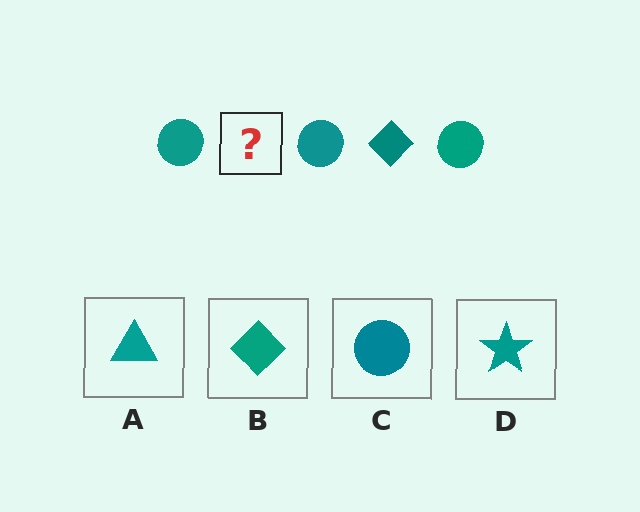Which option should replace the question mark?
Option B.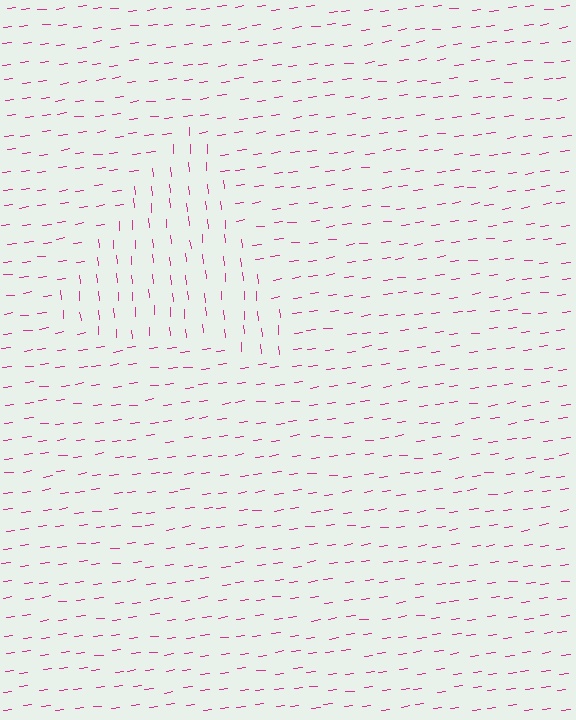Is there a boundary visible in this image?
Yes, there is a texture boundary formed by a change in line orientation.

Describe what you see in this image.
The image is filled with small magenta line segments. A triangle region in the image has lines oriented differently from the surrounding lines, creating a visible texture boundary.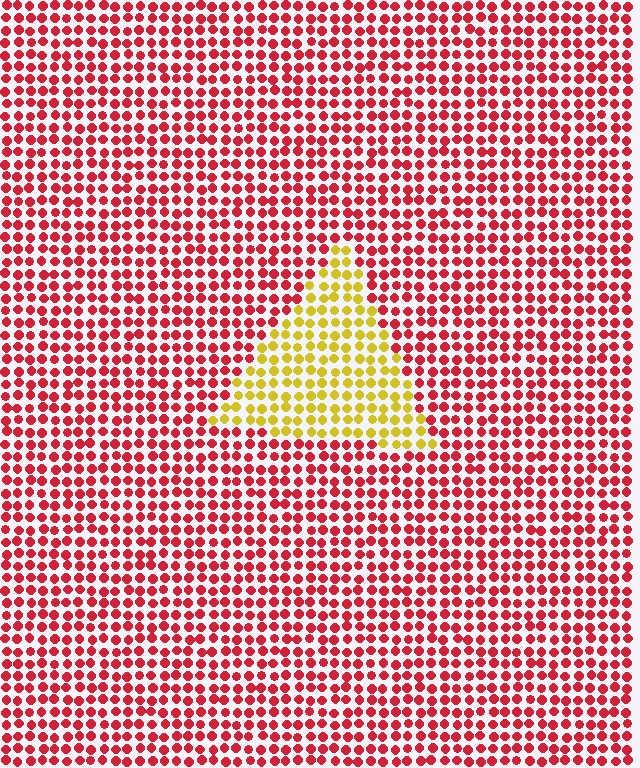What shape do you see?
I see a triangle.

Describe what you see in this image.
The image is filled with small red elements in a uniform arrangement. A triangle-shaped region is visible where the elements are tinted to a slightly different hue, forming a subtle color boundary.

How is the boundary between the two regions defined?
The boundary is defined purely by a slight shift in hue (about 63 degrees). Spacing, size, and orientation are identical on both sides.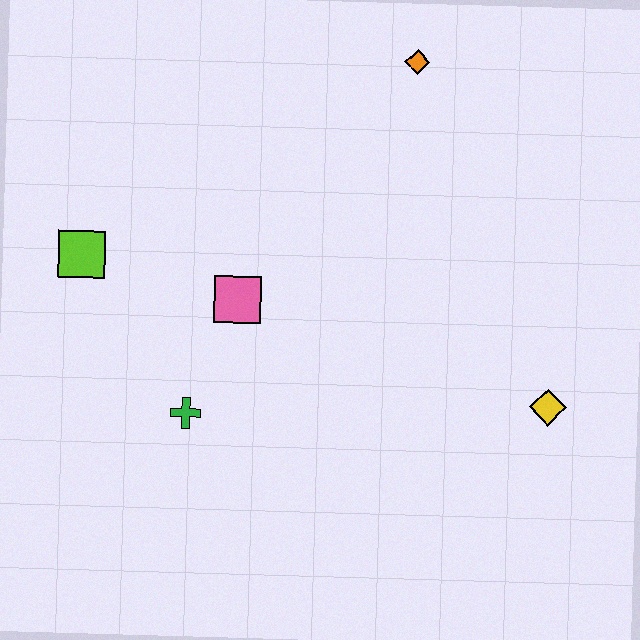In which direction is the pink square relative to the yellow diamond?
The pink square is to the left of the yellow diamond.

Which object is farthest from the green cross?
The orange diamond is farthest from the green cross.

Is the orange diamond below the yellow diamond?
No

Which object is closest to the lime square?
The pink square is closest to the lime square.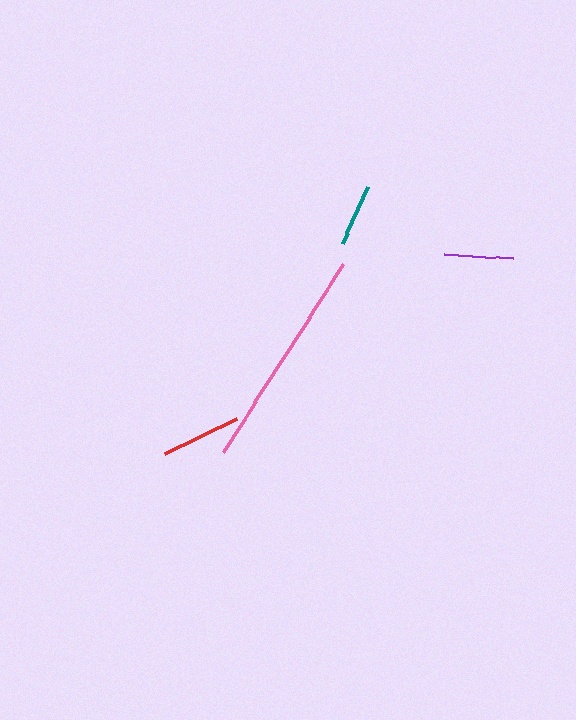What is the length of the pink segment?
The pink segment is approximately 223 pixels long.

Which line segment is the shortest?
The teal line is the shortest at approximately 62 pixels.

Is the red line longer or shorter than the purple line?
The red line is longer than the purple line.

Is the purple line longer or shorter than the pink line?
The pink line is longer than the purple line.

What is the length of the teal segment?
The teal segment is approximately 62 pixels long.